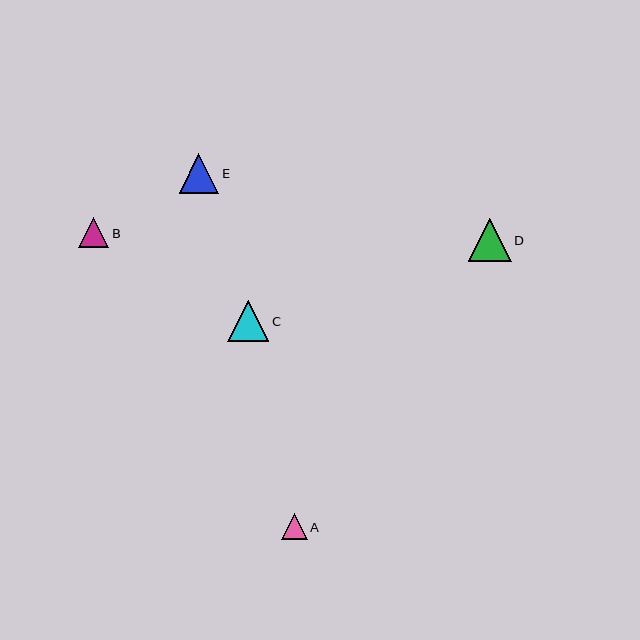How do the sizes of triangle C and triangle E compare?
Triangle C and triangle E are approximately the same size.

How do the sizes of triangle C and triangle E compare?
Triangle C and triangle E are approximately the same size.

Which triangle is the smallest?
Triangle A is the smallest with a size of approximately 25 pixels.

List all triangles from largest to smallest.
From largest to smallest: D, C, E, B, A.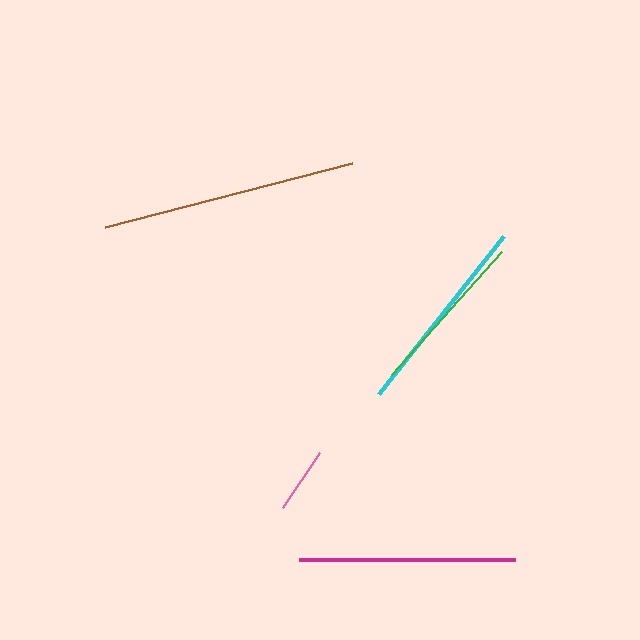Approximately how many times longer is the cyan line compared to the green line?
The cyan line is approximately 1.2 times the length of the green line.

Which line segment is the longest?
The brown line is the longest at approximately 255 pixels.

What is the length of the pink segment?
The pink segment is approximately 66 pixels long.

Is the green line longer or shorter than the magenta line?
The magenta line is longer than the green line.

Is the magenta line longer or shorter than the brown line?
The brown line is longer than the magenta line.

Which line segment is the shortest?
The pink line is the shortest at approximately 66 pixels.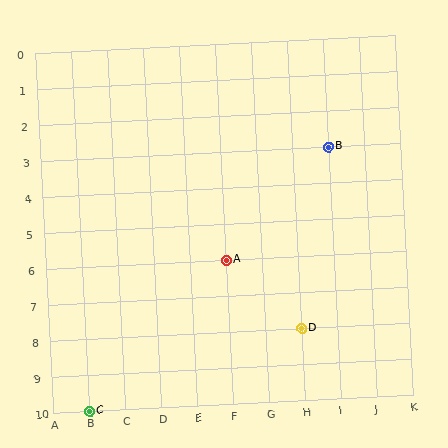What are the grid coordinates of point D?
Point D is at grid coordinates (H, 8).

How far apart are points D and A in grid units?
Points D and A are 2 columns and 2 rows apart (about 2.8 grid units diagonally).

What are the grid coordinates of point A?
Point A is at grid coordinates (F, 6).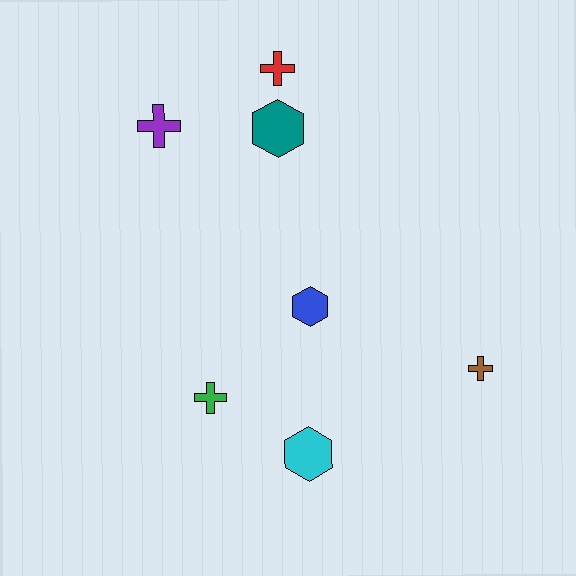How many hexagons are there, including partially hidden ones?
There are 3 hexagons.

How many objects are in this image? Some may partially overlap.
There are 7 objects.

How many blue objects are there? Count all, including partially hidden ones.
There is 1 blue object.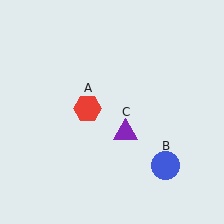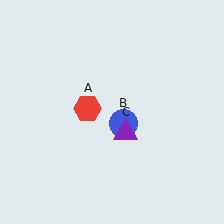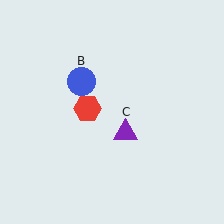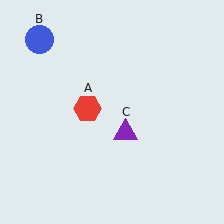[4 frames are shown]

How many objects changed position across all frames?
1 object changed position: blue circle (object B).